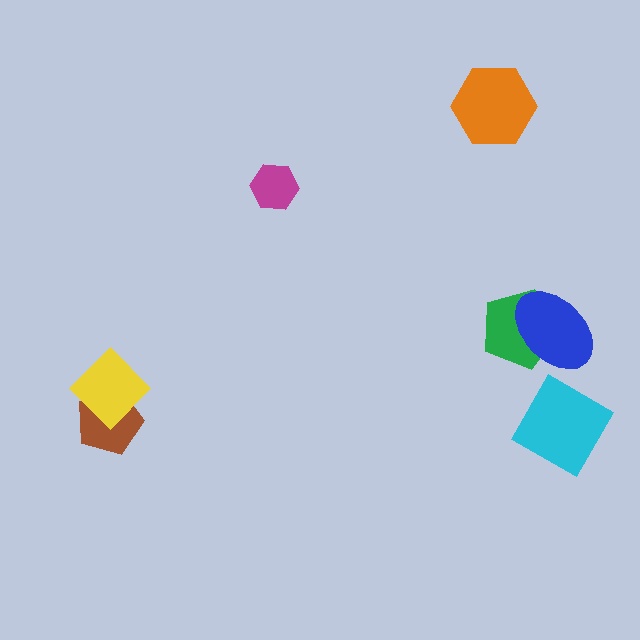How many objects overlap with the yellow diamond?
1 object overlaps with the yellow diamond.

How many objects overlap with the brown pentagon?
1 object overlaps with the brown pentagon.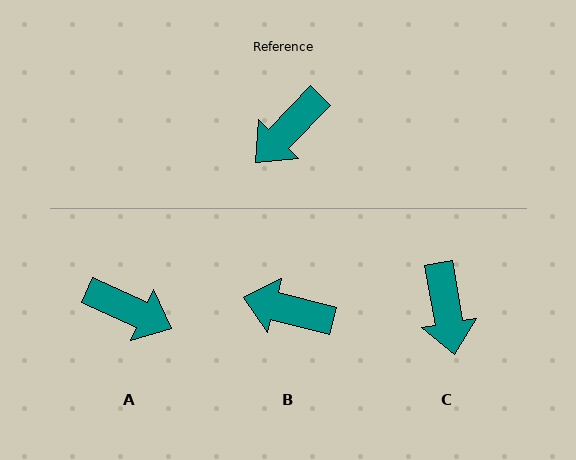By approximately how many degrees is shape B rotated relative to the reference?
Approximately 61 degrees clockwise.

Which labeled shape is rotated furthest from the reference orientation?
A, about 109 degrees away.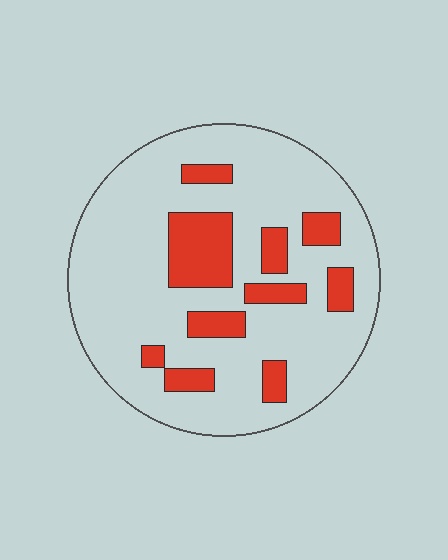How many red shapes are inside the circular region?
10.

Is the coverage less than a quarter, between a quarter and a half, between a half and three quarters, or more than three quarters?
Less than a quarter.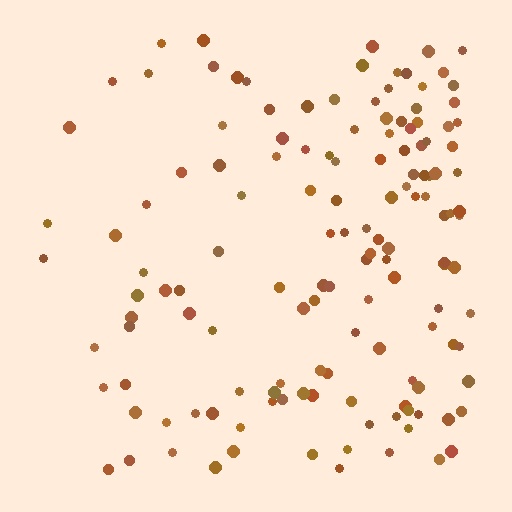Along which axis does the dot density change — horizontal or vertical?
Horizontal.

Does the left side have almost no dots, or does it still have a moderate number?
Still a moderate number, just noticeably fewer than the right.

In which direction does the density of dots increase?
From left to right, with the right side densest.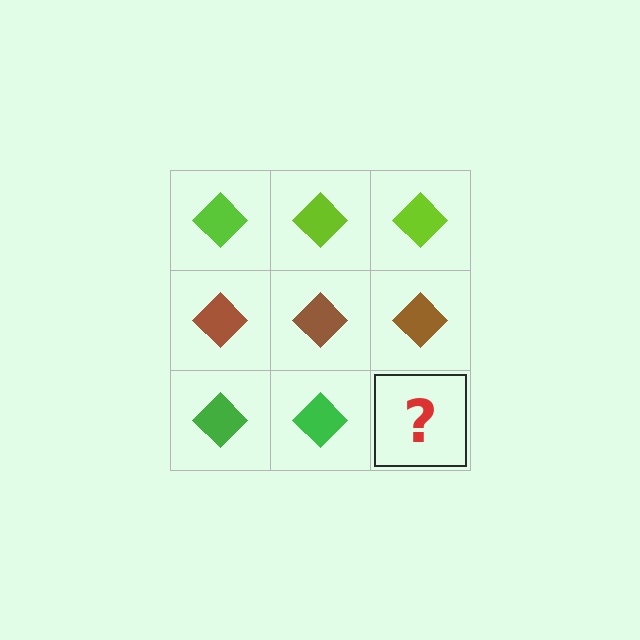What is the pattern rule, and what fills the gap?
The rule is that each row has a consistent color. The gap should be filled with a green diamond.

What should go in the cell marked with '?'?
The missing cell should contain a green diamond.